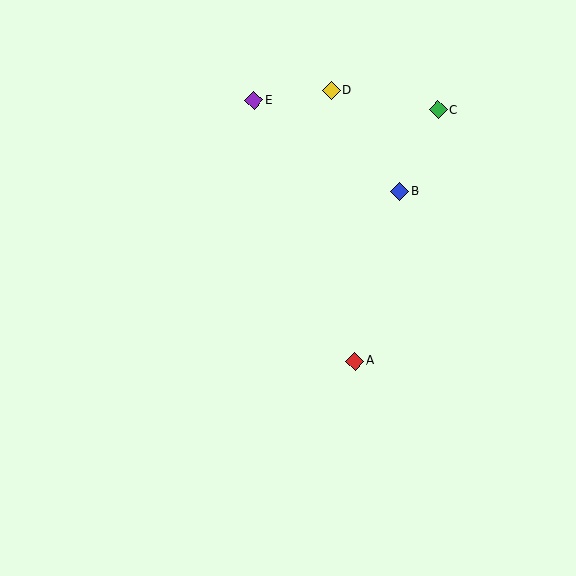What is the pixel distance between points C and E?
The distance between C and E is 184 pixels.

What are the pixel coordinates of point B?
Point B is at (400, 191).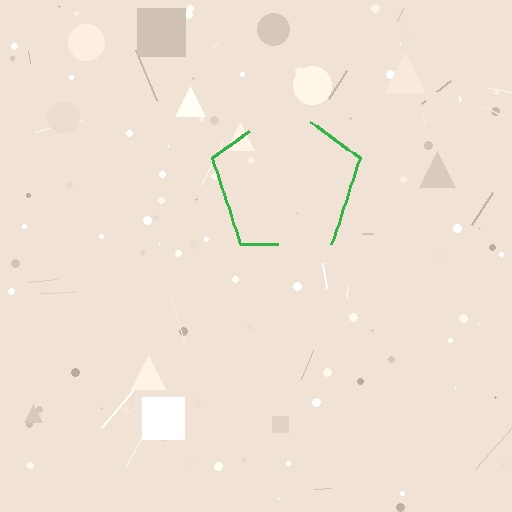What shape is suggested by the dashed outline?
The dashed outline suggests a pentagon.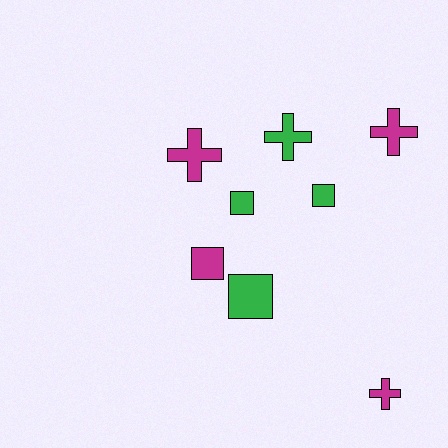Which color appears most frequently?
Magenta, with 4 objects.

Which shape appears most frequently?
Cross, with 4 objects.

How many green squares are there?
There are 3 green squares.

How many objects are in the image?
There are 8 objects.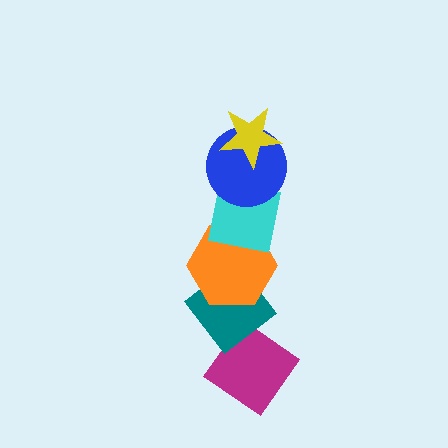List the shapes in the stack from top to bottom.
From top to bottom: the yellow star, the blue circle, the cyan square, the orange hexagon, the teal diamond, the magenta diamond.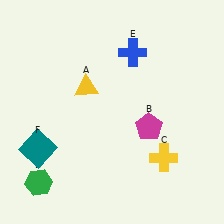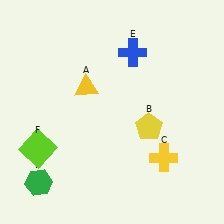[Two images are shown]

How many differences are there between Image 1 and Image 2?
There are 2 differences between the two images.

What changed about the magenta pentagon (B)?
In Image 1, B is magenta. In Image 2, it changed to yellow.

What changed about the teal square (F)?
In Image 1, F is teal. In Image 2, it changed to lime.